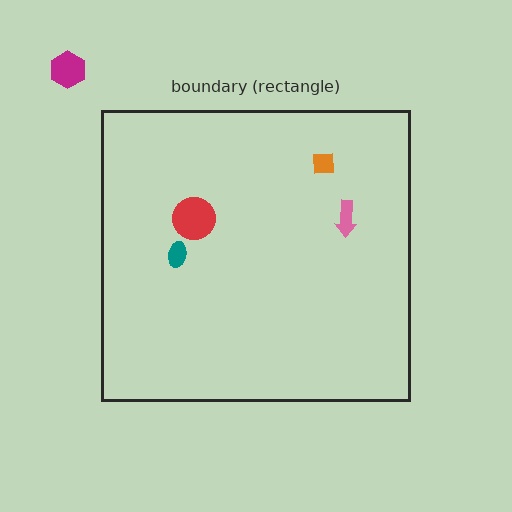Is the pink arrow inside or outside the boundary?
Inside.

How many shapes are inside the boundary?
4 inside, 1 outside.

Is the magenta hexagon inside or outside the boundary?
Outside.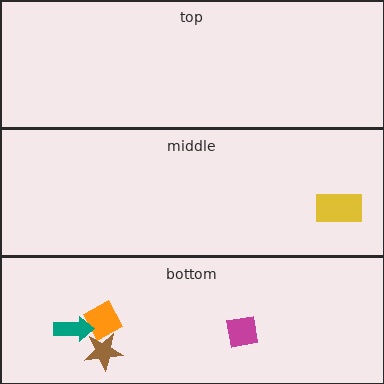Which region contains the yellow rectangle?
The middle region.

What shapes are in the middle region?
The yellow rectangle.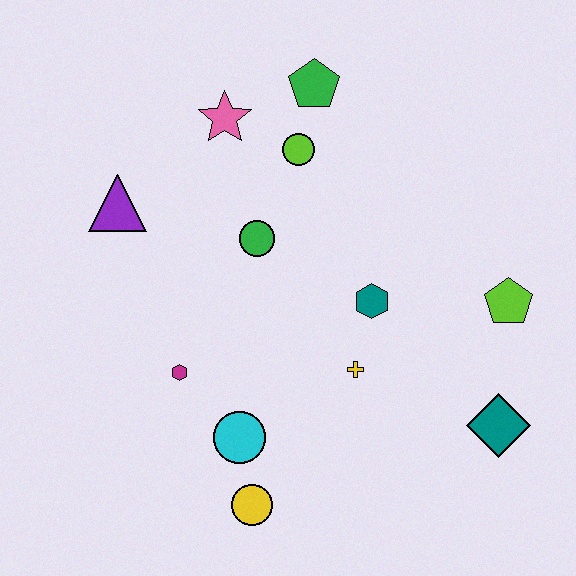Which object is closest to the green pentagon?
The lime circle is closest to the green pentagon.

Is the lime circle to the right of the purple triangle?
Yes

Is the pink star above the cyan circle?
Yes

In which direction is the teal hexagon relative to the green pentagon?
The teal hexagon is below the green pentagon.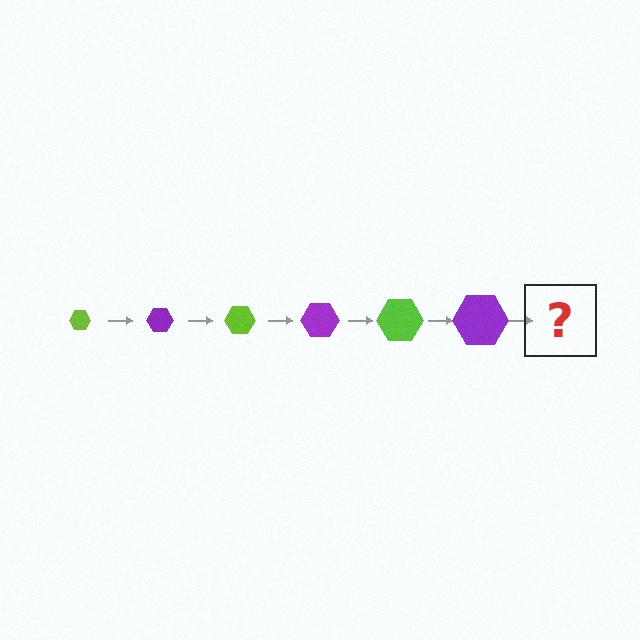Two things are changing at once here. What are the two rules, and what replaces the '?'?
The two rules are that the hexagon grows larger each step and the color cycles through lime and purple. The '?' should be a lime hexagon, larger than the previous one.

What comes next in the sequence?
The next element should be a lime hexagon, larger than the previous one.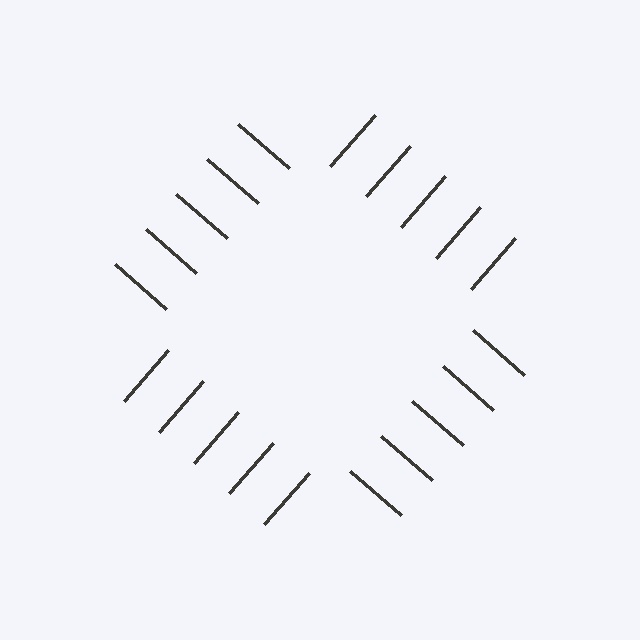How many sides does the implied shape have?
4 sides — the line-ends trace a square.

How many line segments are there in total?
20 — 5 along each of the 4 edges.